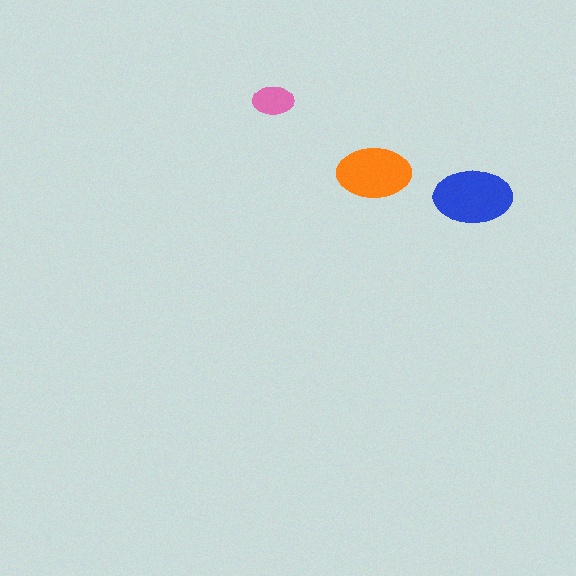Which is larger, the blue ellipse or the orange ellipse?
The blue one.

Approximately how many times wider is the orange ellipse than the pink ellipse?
About 2 times wider.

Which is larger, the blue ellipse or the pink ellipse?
The blue one.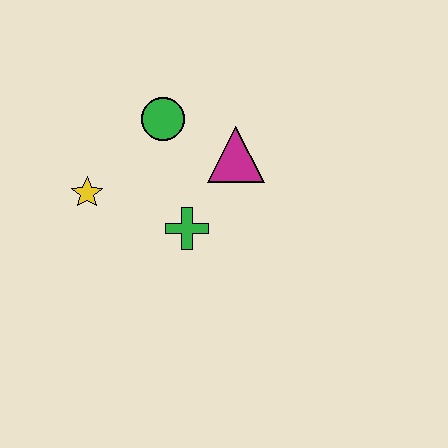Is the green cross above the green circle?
No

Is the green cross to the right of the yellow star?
Yes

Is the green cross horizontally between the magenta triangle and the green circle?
Yes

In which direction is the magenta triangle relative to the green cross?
The magenta triangle is above the green cross.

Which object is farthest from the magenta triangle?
The yellow star is farthest from the magenta triangle.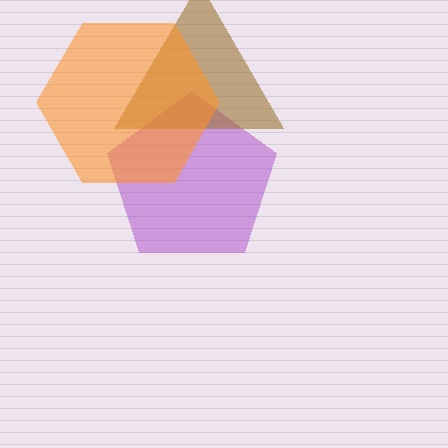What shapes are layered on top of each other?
The layered shapes are: a purple pentagon, a brown triangle, an orange hexagon.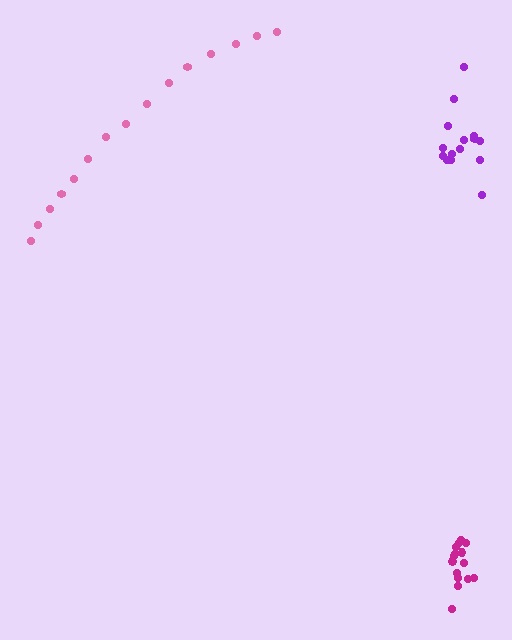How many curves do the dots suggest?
There are 3 distinct paths.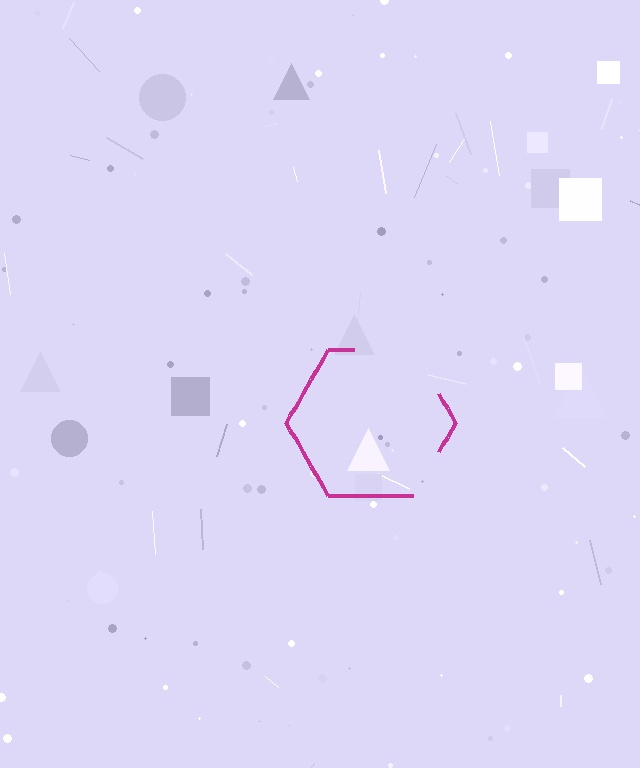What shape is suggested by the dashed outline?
The dashed outline suggests a hexagon.